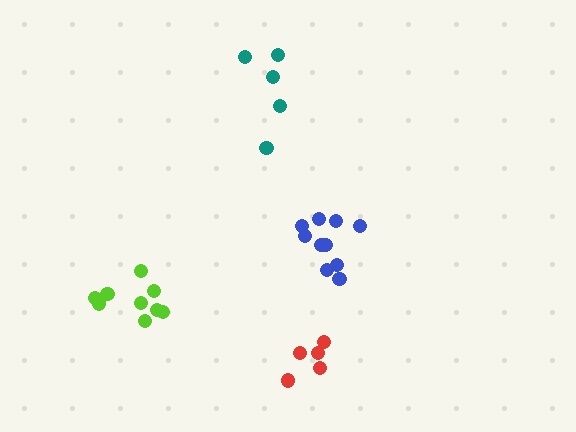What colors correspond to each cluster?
The clusters are colored: blue, red, teal, lime.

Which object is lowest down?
The red cluster is bottommost.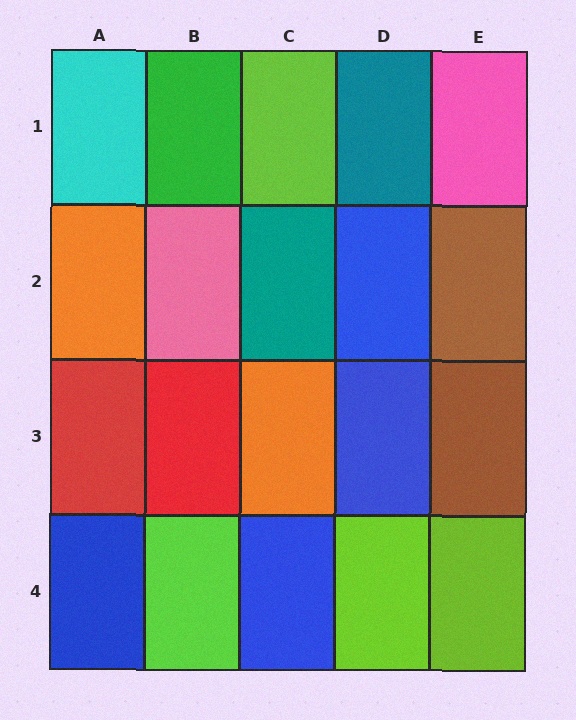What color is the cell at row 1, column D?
Teal.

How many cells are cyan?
1 cell is cyan.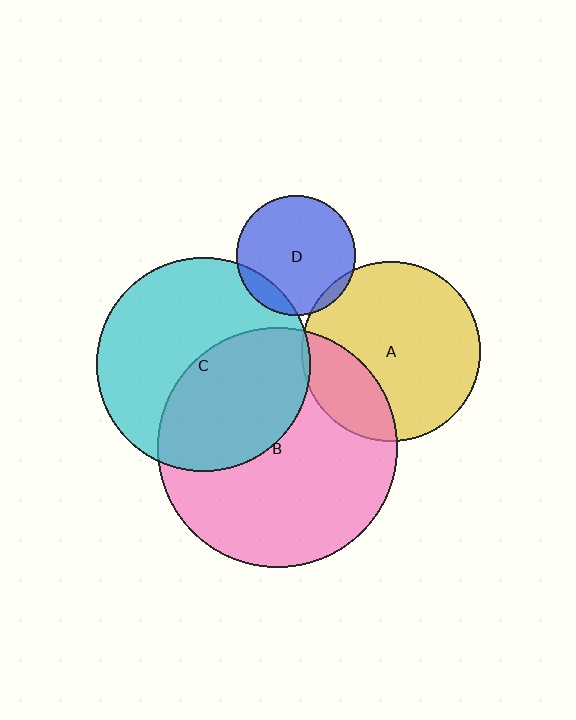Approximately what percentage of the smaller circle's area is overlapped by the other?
Approximately 10%.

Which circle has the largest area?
Circle B (pink).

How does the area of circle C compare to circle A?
Approximately 1.4 times.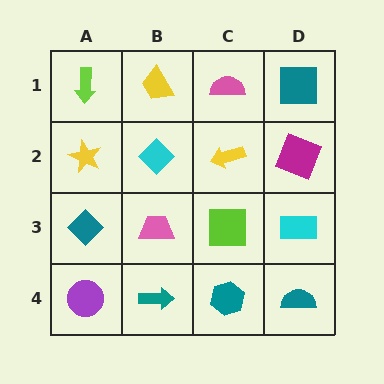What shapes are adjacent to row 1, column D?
A magenta square (row 2, column D), a pink semicircle (row 1, column C).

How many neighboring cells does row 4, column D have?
2.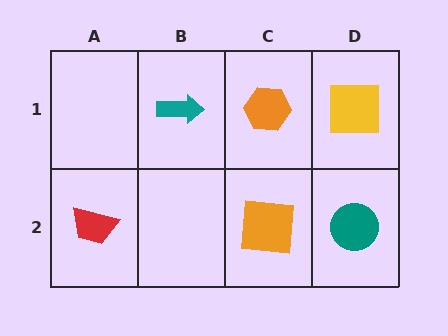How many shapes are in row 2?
3 shapes.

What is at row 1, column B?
A teal arrow.